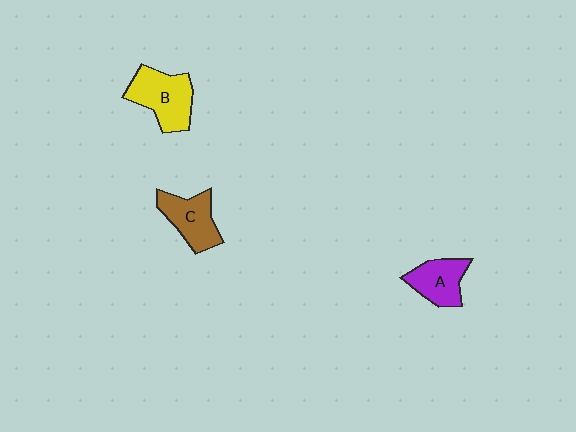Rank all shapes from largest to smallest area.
From largest to smallest: B (yellow), C (brown), A (purple).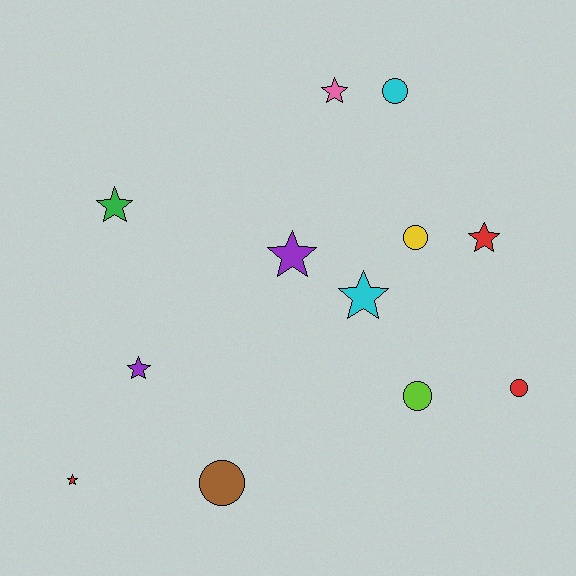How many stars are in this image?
There are 7 stars.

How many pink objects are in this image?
There is 1 pink object.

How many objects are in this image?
There are 12 objects.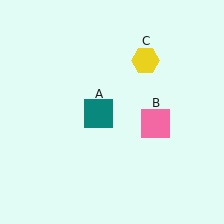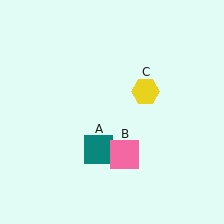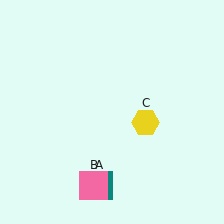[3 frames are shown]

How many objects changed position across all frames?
3 objects changed position: teal square (object A), pink square (object B), yellow hexagon (object C).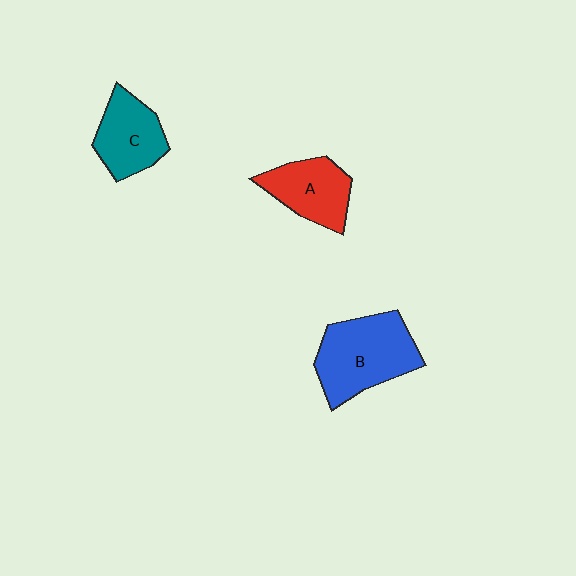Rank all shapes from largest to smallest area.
From largest to smallest: B (blue), A (red), C (teal).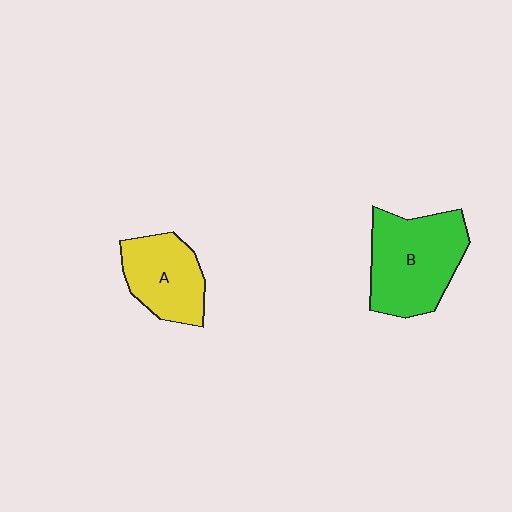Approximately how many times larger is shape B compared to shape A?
Approximately 1.4 times.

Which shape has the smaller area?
Shape A (yellow).